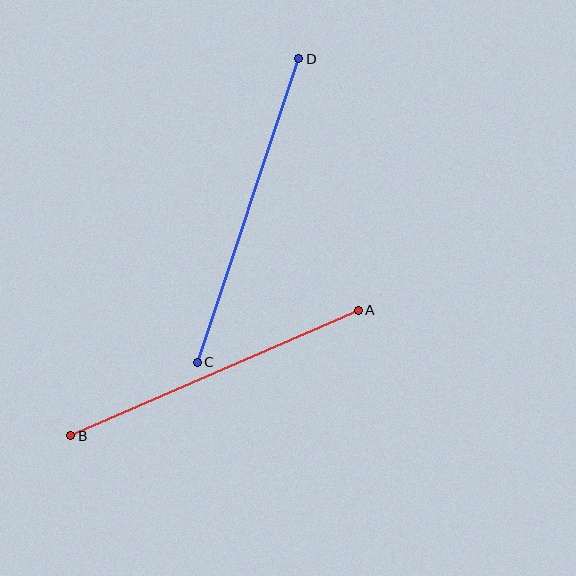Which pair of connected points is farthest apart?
Points C and D are farthest apart.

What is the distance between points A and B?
The distance is approximately 314 pixels.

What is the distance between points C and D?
The distance is approximately 320 pixels.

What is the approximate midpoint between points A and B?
The midpoint is at approximately (214, 373) pixels.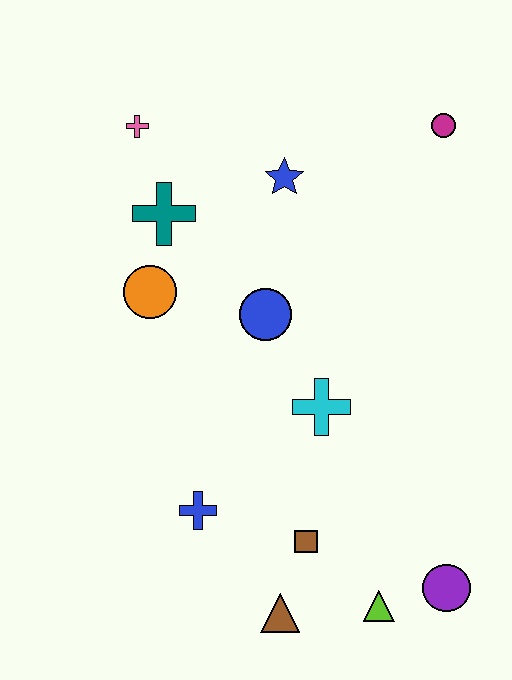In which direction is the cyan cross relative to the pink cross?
The cyan cross is below the pink cross.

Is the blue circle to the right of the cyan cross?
No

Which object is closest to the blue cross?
The brown square is closest to the blue cross.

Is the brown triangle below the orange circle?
Yes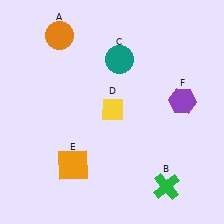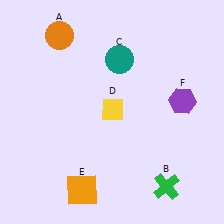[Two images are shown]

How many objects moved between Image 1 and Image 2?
1 object moved between the two images.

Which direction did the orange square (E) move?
The orange square (E) moved down.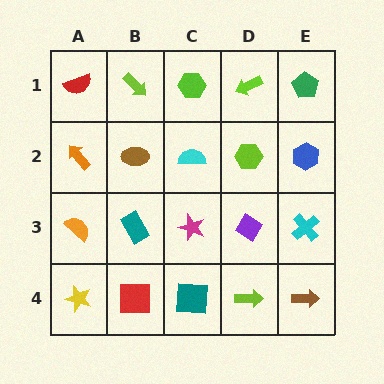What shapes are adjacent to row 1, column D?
A lime hexagon (row 2, column D), a lime hexagon (row 1, column C), a green pentagon (row 1, column E).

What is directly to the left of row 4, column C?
A red square.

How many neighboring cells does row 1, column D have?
3.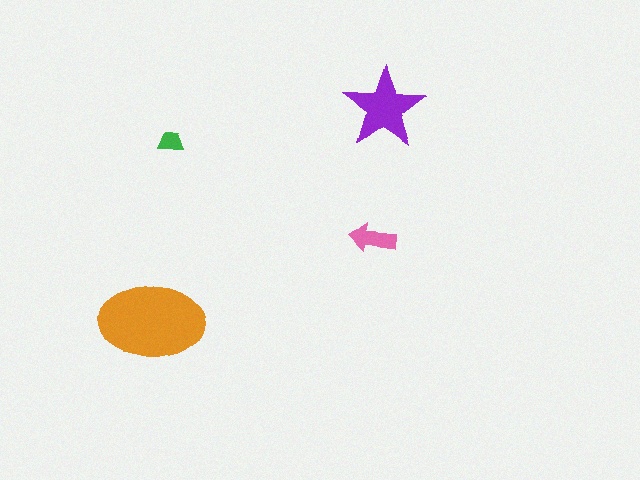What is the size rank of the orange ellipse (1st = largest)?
1st.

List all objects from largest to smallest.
The orange ellipse, the purple star, the pink arrow, the green trapezoid.